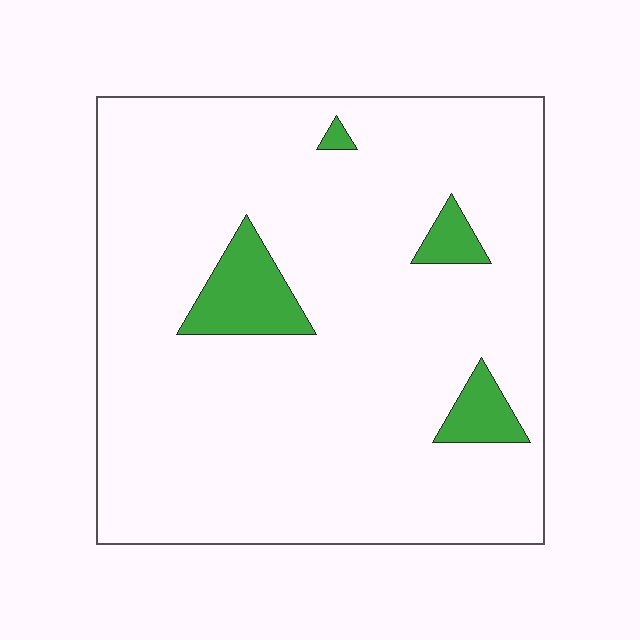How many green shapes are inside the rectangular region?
4.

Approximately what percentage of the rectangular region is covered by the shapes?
Approximately 10%.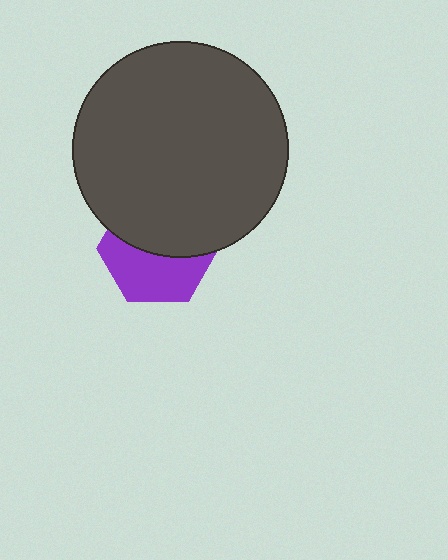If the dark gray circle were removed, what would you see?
You would see the complete purple hexagon.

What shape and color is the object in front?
The object in front is a dark gray circle.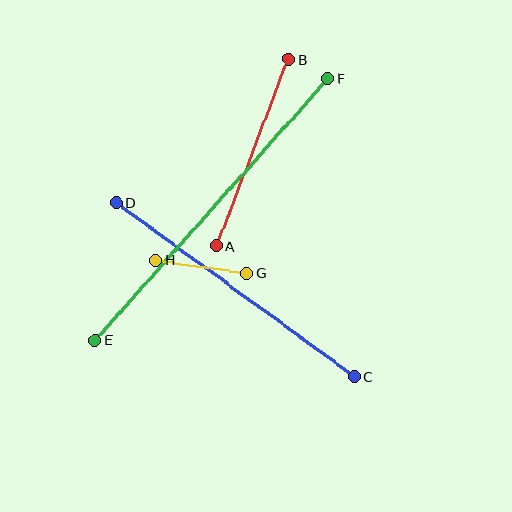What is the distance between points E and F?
The distance is approximately 350 pixels.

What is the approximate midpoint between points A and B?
The midpoint is at approximately (252, 153) pixels.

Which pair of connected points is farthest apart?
Points E and F are farthest apart.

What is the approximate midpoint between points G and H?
The midpoint is at approximately (201, 267) pixels.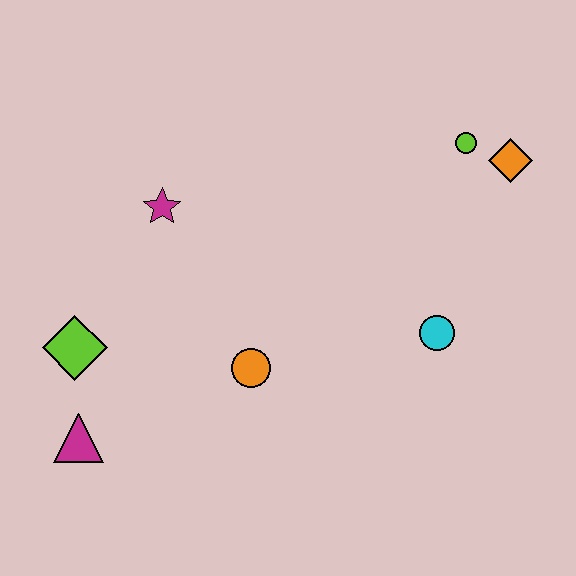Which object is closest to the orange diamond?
The lime circle is closest to the orange diamond.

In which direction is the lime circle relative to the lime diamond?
The lime circle is to the right of the lime diamond.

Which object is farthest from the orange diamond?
The magenta triangle is farthest from the orange diamond.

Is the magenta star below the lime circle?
Yes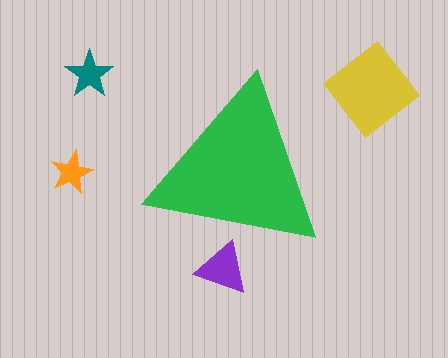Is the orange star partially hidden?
No, the orange star is fully visible.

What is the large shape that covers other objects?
A green triangle.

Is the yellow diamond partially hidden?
No, the yellow diamond is fully visible.